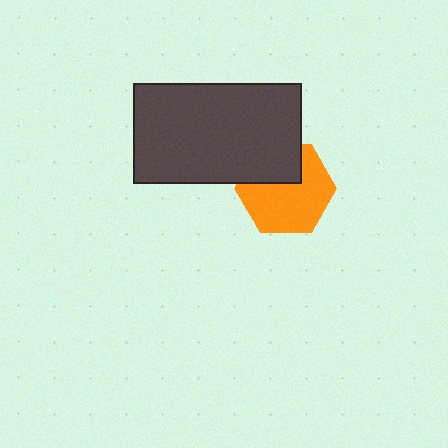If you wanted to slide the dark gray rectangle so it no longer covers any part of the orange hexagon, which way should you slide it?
Slide it up — that is the most direct way to separate the two shapes.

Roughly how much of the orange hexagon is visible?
Most of it is visible (roughly 70%).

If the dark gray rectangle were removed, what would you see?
You would see the complete orange hexagon.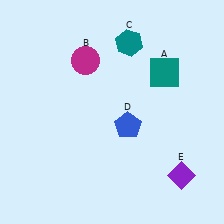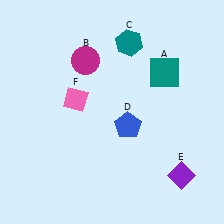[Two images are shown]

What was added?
A pink diamond (F) was added in Image 2.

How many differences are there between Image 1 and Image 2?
There is 1 difference between the two images.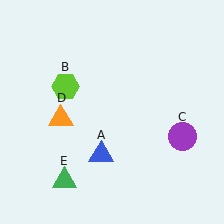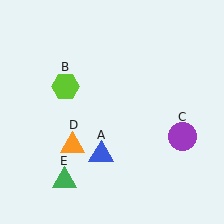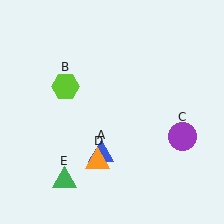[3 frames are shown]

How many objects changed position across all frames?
1 object changed position: orange triangle (object D).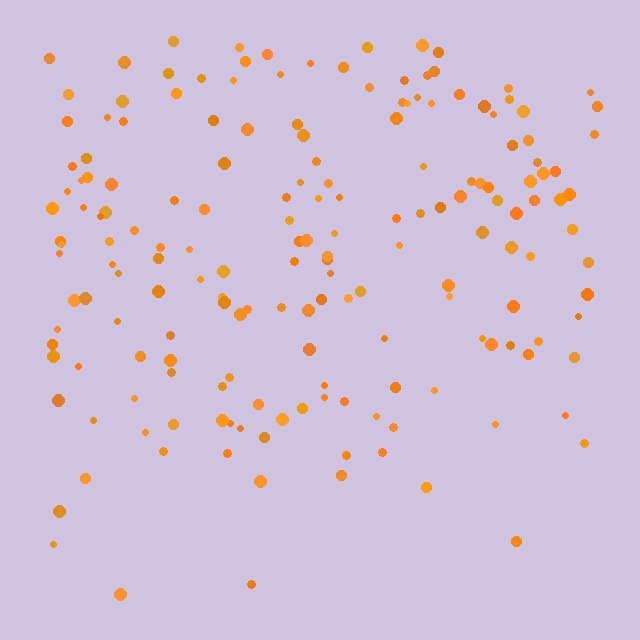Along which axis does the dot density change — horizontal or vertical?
Vertical.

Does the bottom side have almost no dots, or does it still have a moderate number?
Still a moderate number, just noticeably fewer than the top.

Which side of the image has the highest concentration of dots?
The top.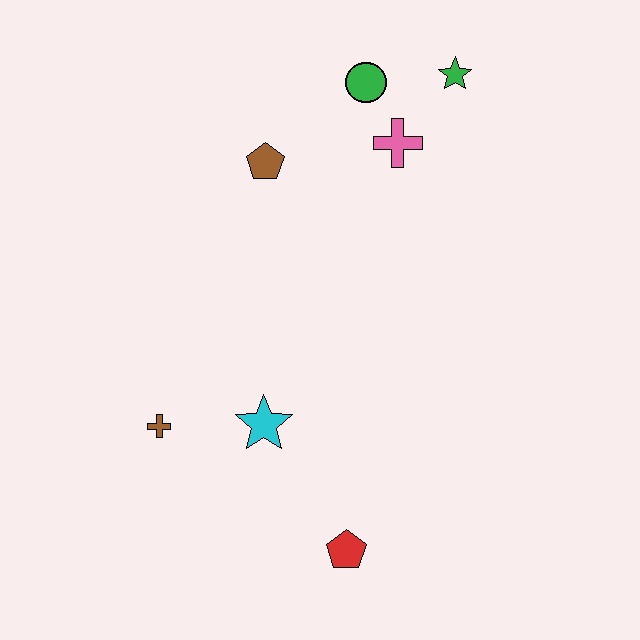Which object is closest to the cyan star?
The brown cross is closest to the cyan star.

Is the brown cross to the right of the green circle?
No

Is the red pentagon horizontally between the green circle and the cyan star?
Yes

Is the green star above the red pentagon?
Yes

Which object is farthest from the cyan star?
The green star is farthest from the cyan star.